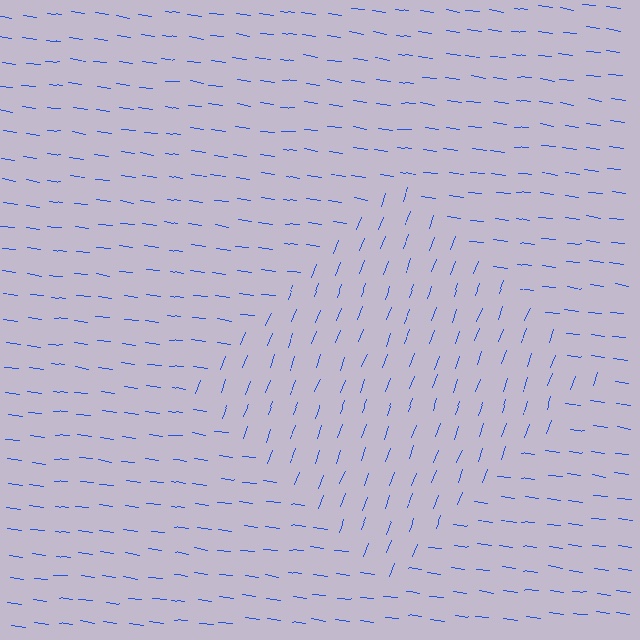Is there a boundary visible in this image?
Yes, there is a texture boundary formed by a change in line orientation.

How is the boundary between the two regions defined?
The boundary is defined purely by a change in line orientation (approximately 77 degrees difference). All lines are the same color and thickness.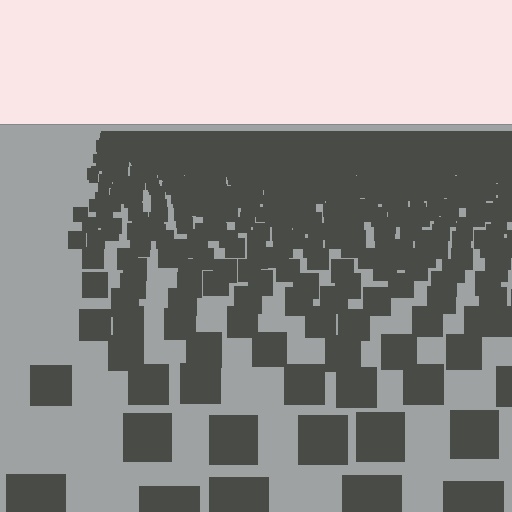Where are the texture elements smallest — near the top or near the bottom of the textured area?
Near the top.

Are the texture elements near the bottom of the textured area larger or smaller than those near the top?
Larger. Near the bottom, elements are closer to the viewer and appear at a bigger on-screen size.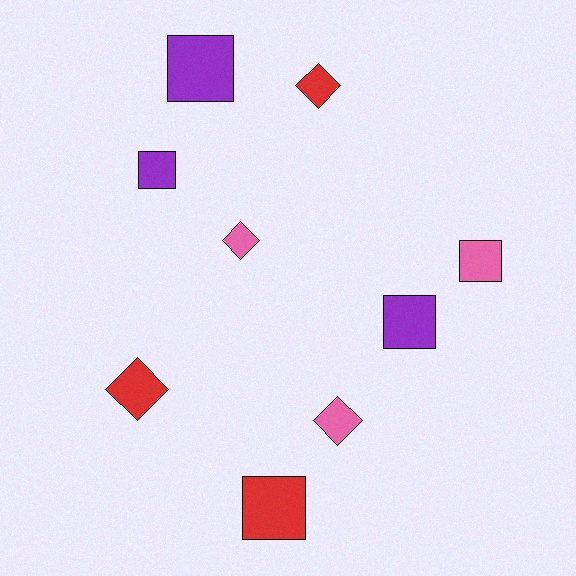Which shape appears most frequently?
Square, with 5 objects.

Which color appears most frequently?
Red, with 3 objects.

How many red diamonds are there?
There are 2 red diamonds.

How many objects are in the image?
There are 9 objects.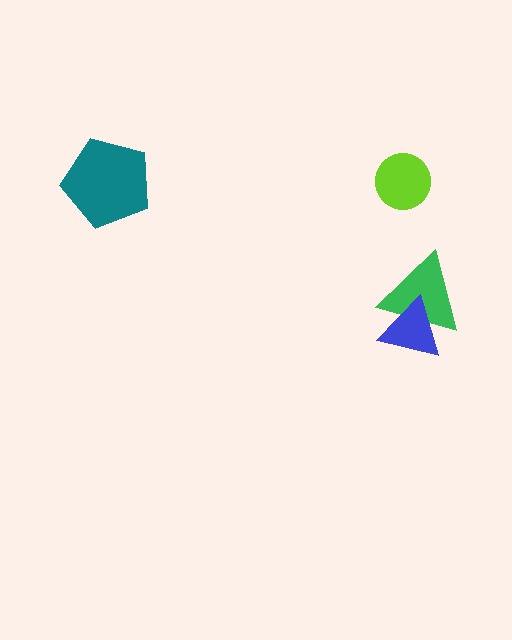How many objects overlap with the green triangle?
1 object overlaps with the green triangle.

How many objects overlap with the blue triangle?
1 object overlaps with the blue triangle.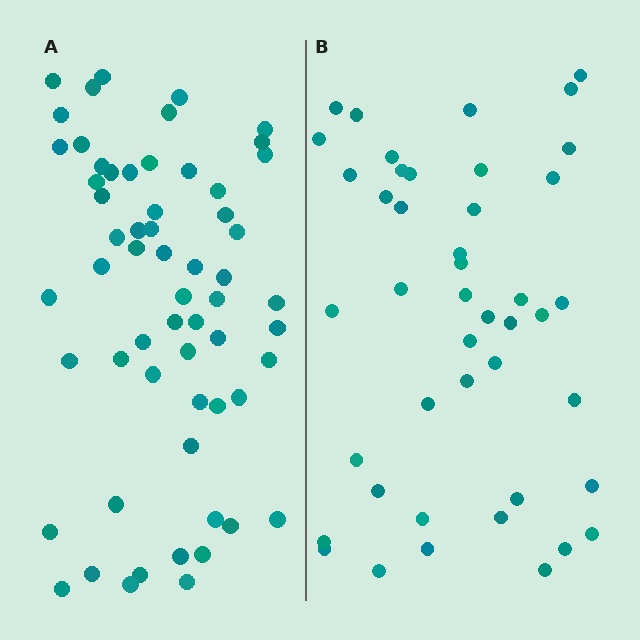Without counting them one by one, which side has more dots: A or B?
Region A (the left region) has more dots.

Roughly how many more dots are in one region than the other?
Region A has approximately 15 more dots than region B.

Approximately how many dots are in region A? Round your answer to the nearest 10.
About 60 dots.